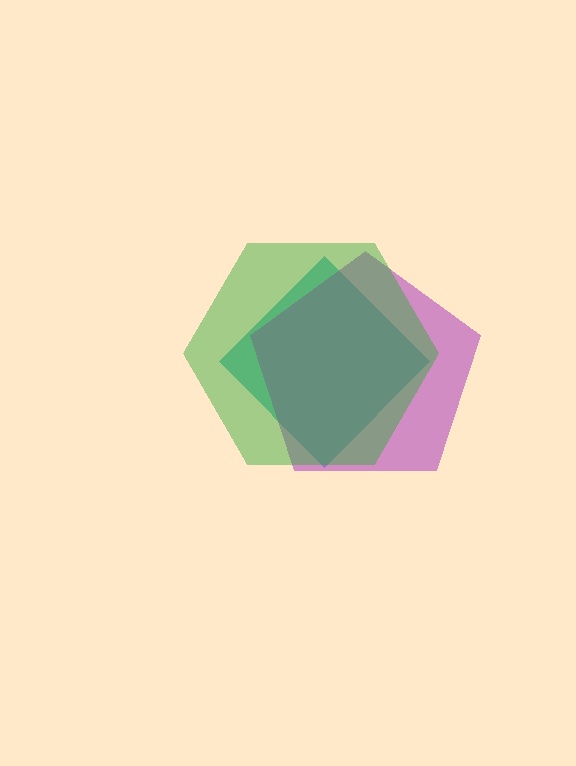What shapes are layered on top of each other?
The layered shapes are: a teal diamond, a purple pentagon, a green hexagon.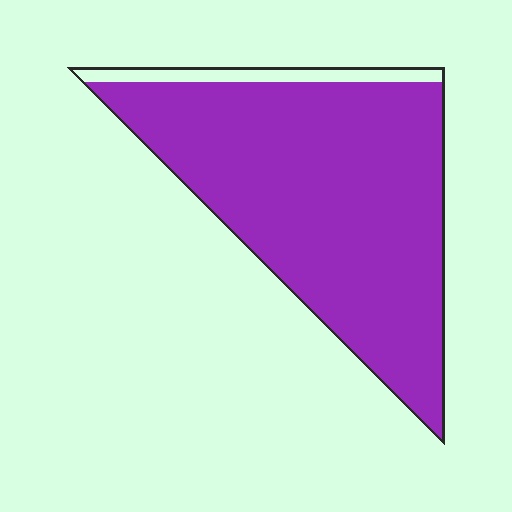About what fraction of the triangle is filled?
About nine tenths (9/10).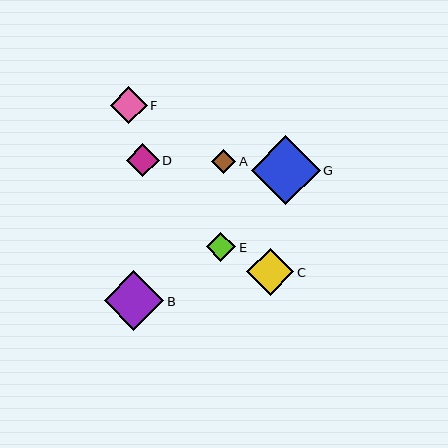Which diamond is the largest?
Diamond G is the largest with a size of approximately 69 pixels.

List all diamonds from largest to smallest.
From largest to smallest: G, B, C, F, D, E, A.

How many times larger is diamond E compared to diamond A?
Diamond E is approximately 1.2 times the size of diamond A.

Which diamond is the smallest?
Diamond A is the smallest with a size of approximately 24 pixels.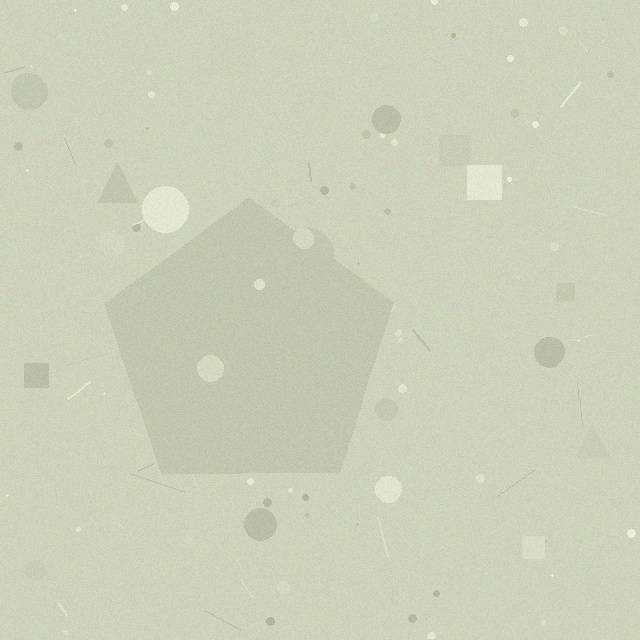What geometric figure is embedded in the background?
A pentagon is embedded in the background.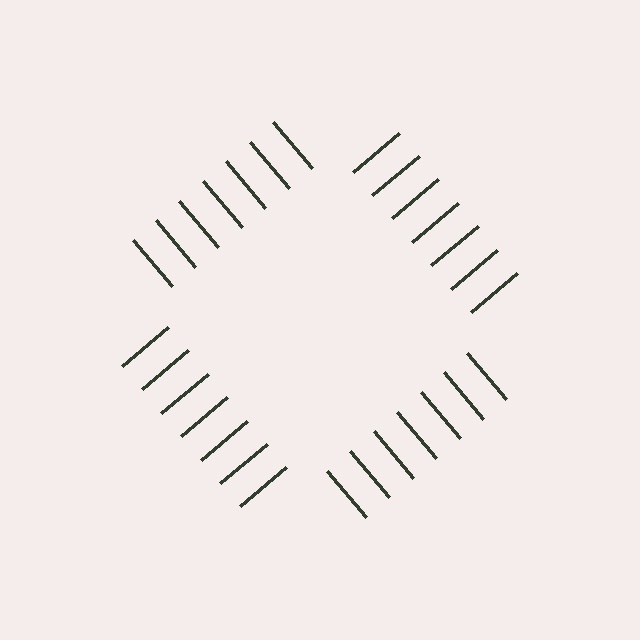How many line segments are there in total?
28 — 7 along each of the 4 edges.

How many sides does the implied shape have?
4 sides — the line-ends trace a square.